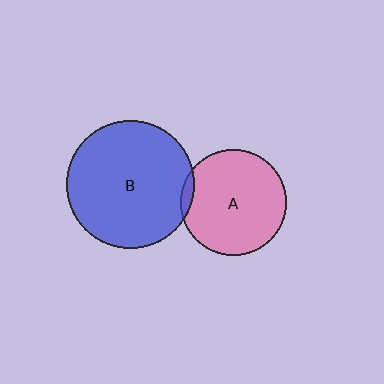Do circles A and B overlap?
Yes.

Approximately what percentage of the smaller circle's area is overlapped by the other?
Approximately 5%.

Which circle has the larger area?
Circle B (blue).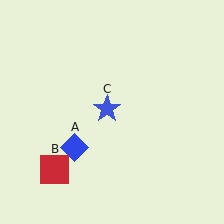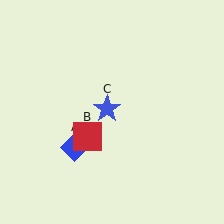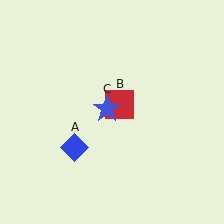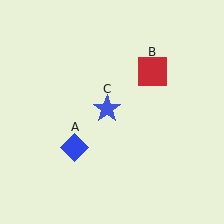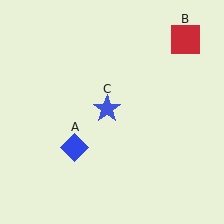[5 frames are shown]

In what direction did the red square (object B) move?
The red square (object B) moved up and to the right.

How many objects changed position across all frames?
1 object changed position: red square (object B).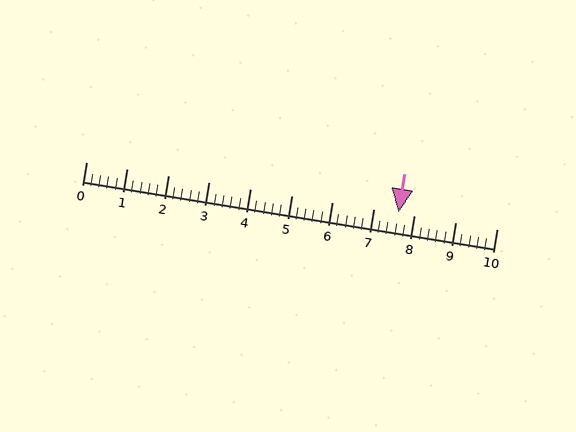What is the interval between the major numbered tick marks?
The major tick marks are spaced 1 units apart.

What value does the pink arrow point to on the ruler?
The pink arrow points to approximately 7.6.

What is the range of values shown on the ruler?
The ruler shows values from 0 to 10.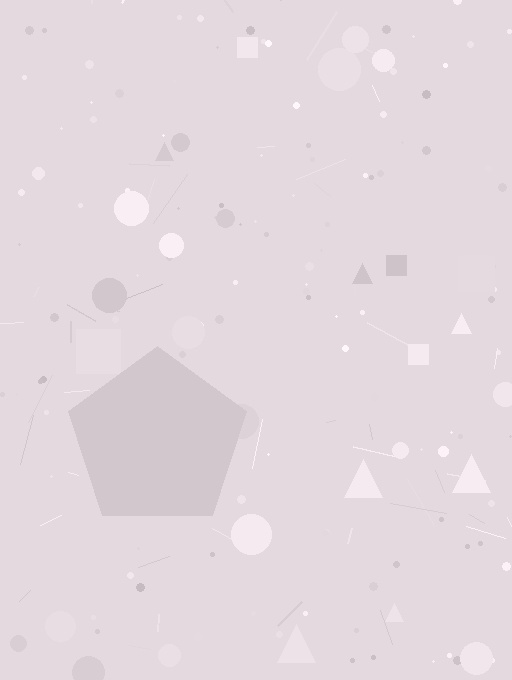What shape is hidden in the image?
A pentagon is hidden in the image.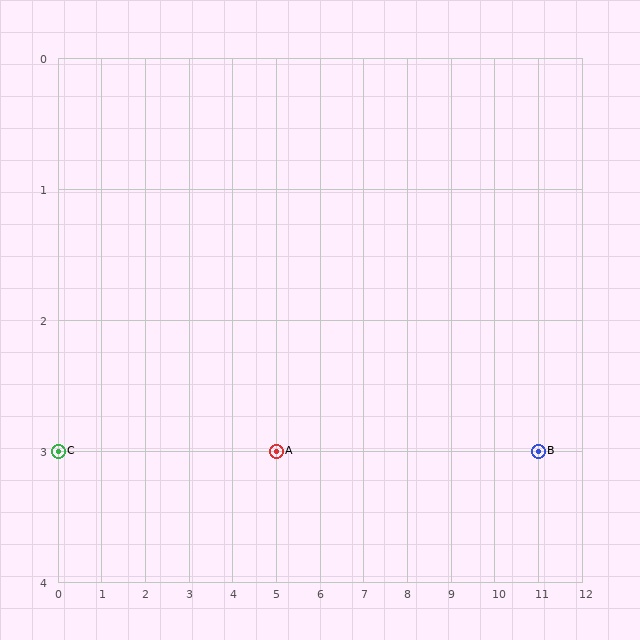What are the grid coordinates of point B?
Point B is at grid coordinates (11, 3).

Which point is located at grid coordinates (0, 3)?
Point C is at (0, 3).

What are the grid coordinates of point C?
Point C is at grid coordinates (0, 3).